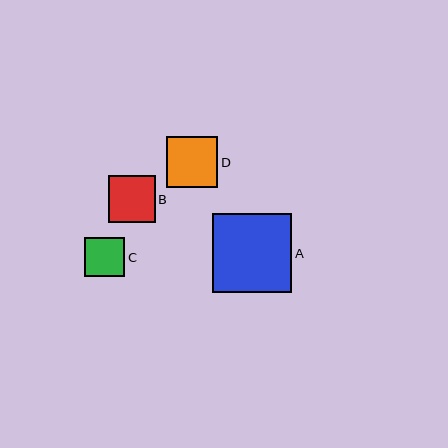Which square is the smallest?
Square C is the smallest with a size of approximately 40 pixels.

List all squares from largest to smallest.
From largest to smallest: A, D, B, C.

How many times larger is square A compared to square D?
Square A is approximately 1.5 times the size of square D.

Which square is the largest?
Square A is the largest with a size of approximately 79 pixels.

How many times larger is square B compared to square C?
Square B is approximately 1.2 times the size of square C.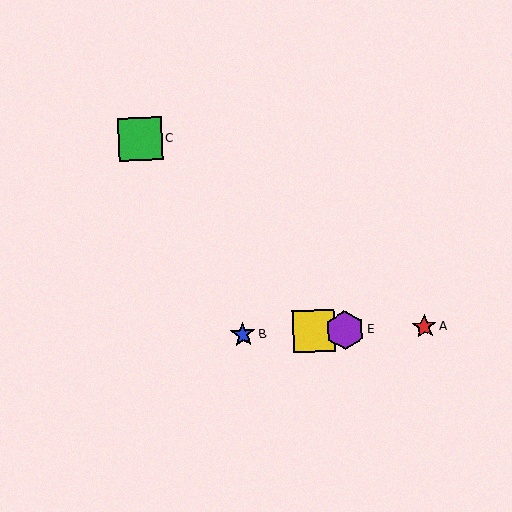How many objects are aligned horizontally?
4 objects (A, B, D, E) are aligned horizontally.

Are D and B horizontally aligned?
Yes, both are at y≈331.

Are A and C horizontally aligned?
No, A is at y≈327 and C is at y≈139.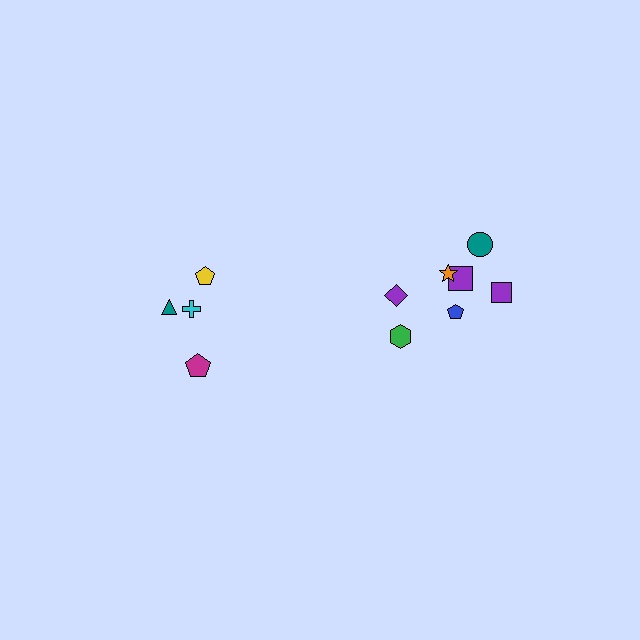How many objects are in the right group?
There are 7 objects.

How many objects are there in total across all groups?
There are 11 objects.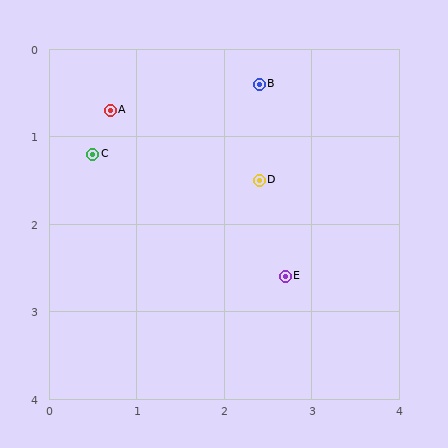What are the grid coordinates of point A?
Point A is at approximately (0.7, 0.7).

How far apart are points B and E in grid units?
Points B and E are about 2.2 grid units apart.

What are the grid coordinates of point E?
Point E is at approximately (2.7, 2.6).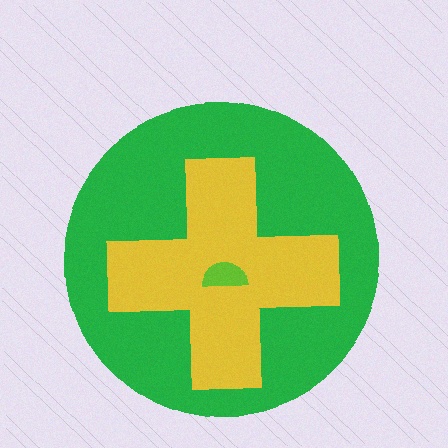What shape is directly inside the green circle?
The yellow cross.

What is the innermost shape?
The lime semicircle.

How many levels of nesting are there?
3.